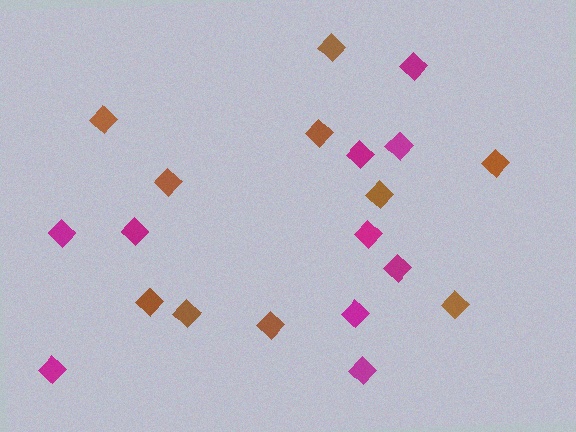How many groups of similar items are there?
There are 2 groups: one group of magenta diamonds (10) and one group of brown diamonds (10).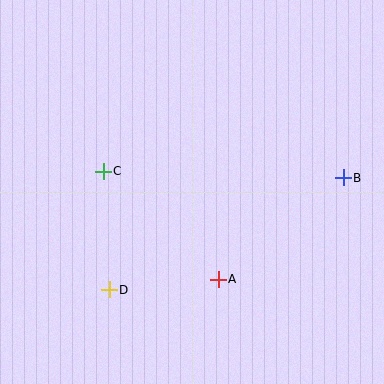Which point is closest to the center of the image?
Point A at (218, 279) is closest to the center.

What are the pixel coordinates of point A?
Point A is at (218, 279).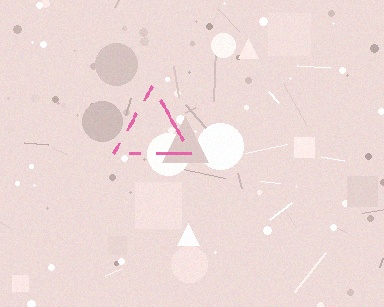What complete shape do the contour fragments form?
The contour fragments form a triangle.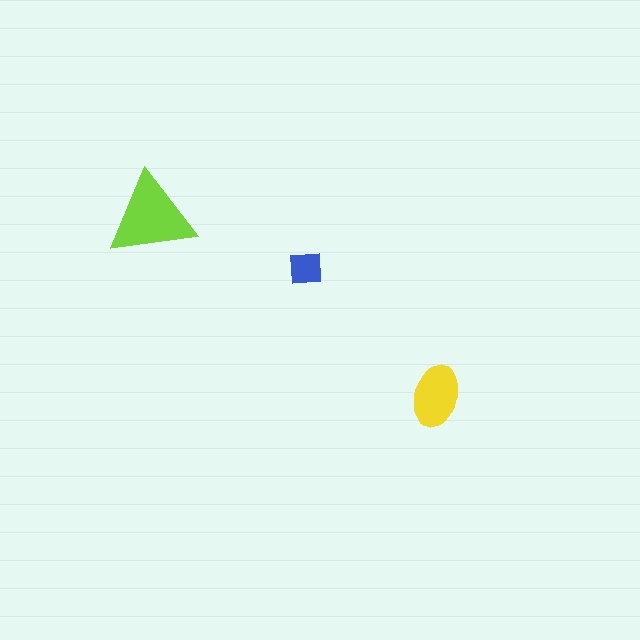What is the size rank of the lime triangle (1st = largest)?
1st.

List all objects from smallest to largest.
The blue square, the yellow ellipse, the lime triangle.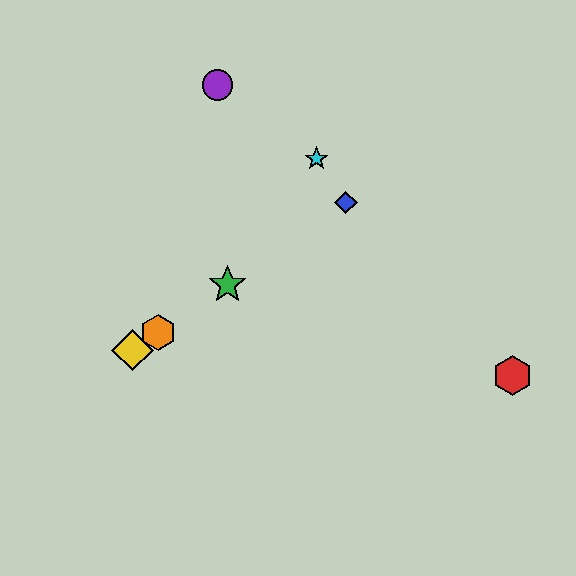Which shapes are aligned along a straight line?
The blue diamond, the green star, the yellow diamond, the orange hexagon are aligned along a straight line.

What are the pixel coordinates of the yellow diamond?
The yellow diamond is at (132, 350).